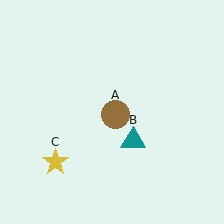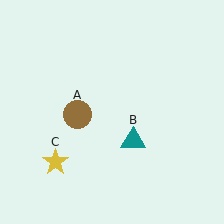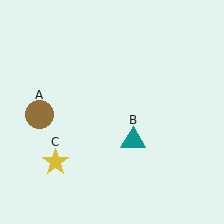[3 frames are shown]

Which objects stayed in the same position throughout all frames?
Teal triangle (object B) and yellow star (object C) remained stationary.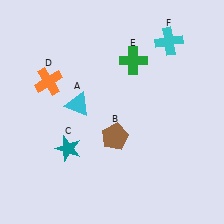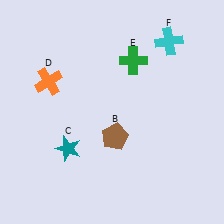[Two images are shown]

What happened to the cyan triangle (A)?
The cyan triangle (A) was removed in Image 2. It was in the top-left area of Image 1.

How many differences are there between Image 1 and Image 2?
There is 1 difference between the two images.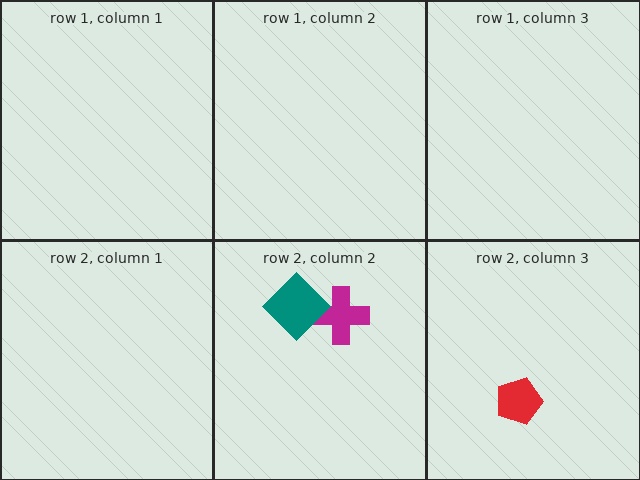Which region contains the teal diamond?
The row 2, column 2 region.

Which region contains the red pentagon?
The row 2, column 3 region.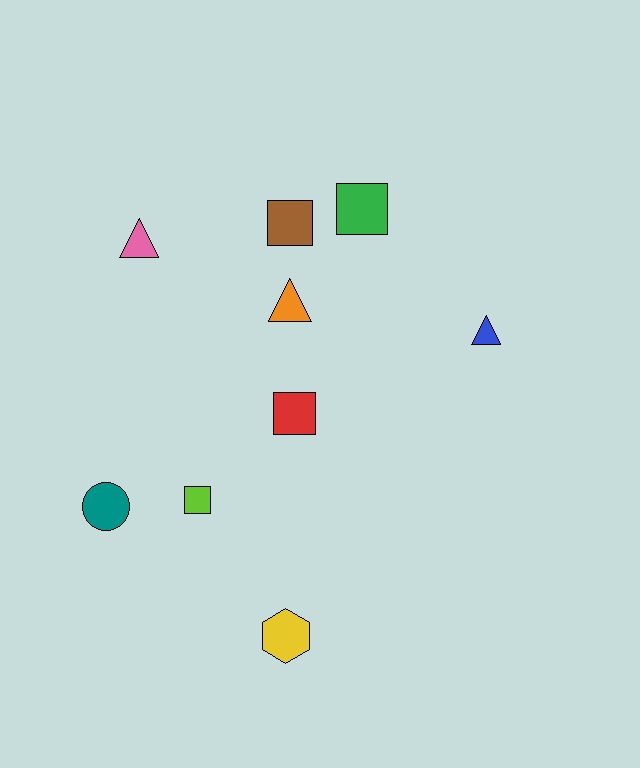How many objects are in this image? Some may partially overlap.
There are 9 objects.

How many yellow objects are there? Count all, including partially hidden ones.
There is 1 yellow object.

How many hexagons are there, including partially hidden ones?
There is 1 hexagon.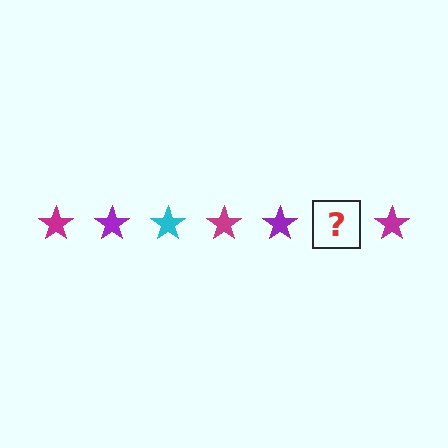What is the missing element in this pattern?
The missing element is a cyan star.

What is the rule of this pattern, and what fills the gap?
The rule is that the pattern cycles through magenta, purple, cyan stars. The gap should be filled with a cyan star.